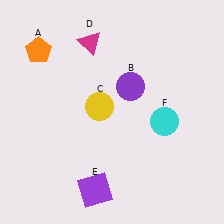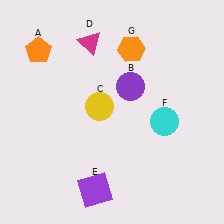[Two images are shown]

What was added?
An orange hexagon (G) was added in Image 2.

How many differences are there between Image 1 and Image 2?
There is 1 difference between the two images.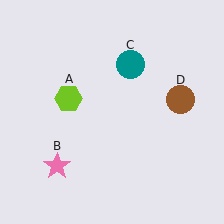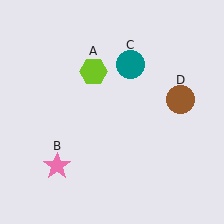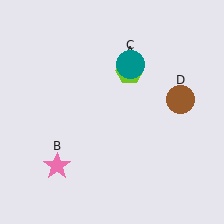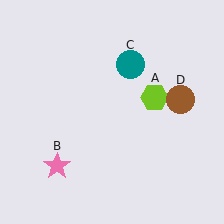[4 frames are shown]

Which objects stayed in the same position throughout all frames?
Pink star (object B) and teal circle (object C) and brown circle (object D) remained stationary.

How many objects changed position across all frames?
1 object changed position: lime hexagon (object A).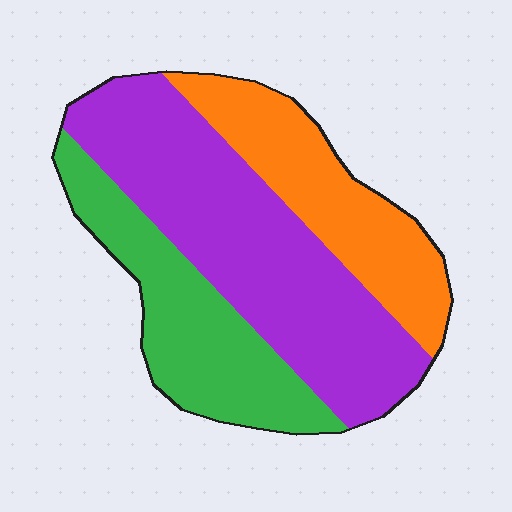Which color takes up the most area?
Purple, at roughly 45%.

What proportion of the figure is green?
Green covers 27% of the figure.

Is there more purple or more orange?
Purple.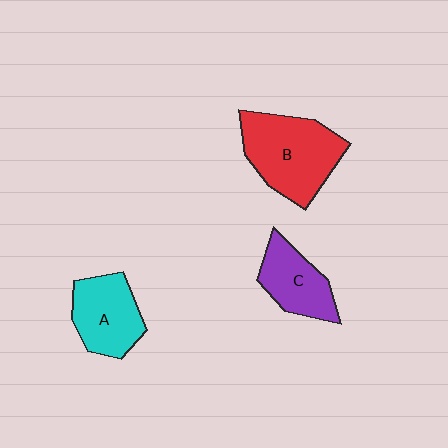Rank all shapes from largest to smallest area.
From largest to smallest: B (red), A (cyan), C (purple).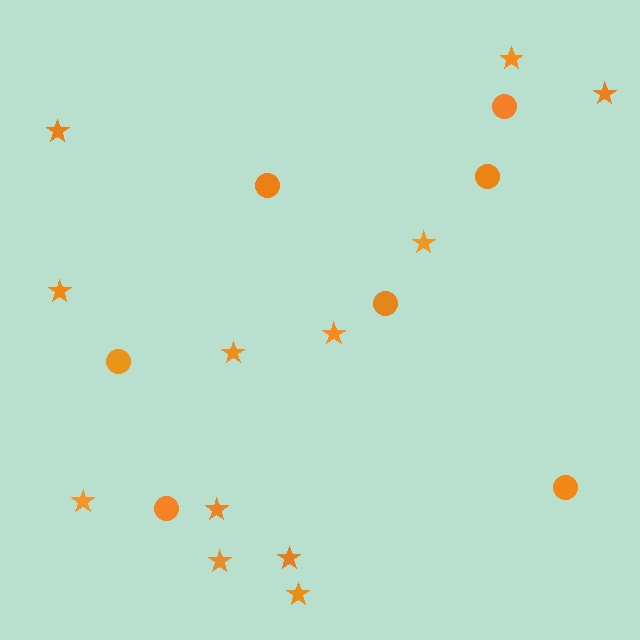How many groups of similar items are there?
There are 2 groups: one group of circles (7) and one group of stars (12).